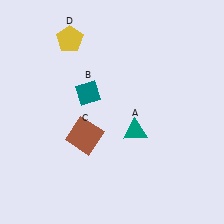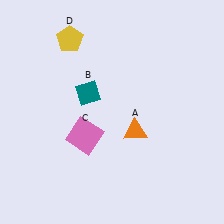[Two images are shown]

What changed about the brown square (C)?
In Image 1, C is brown. In Image 2, it changed to pink.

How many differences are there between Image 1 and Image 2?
There are 2 differences between the two images.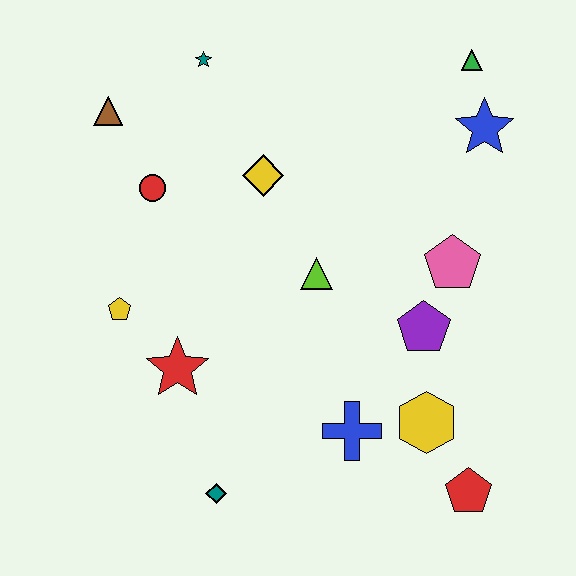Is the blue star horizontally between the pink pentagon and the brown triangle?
No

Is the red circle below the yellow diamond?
Yes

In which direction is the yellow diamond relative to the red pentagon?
The yellow diamond is above the red pentagon.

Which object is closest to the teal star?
The brown triangle is closest to the teal star.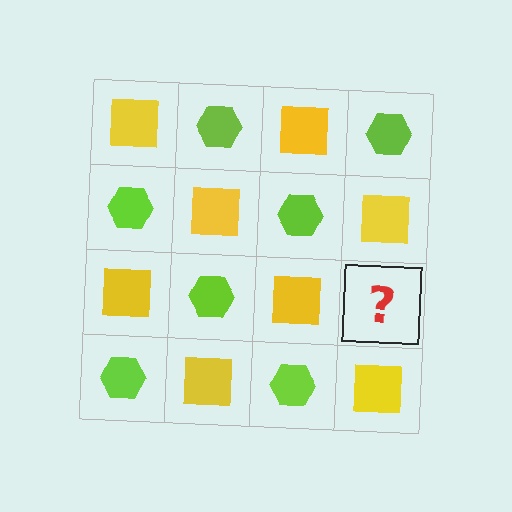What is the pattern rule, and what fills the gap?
The rule is that it alternates yellow square and lime hexagon in a checkerboard pattern. The gap should be filled with a lime hexagon.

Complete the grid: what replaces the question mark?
The question mark should be replaced with a lime hexagon.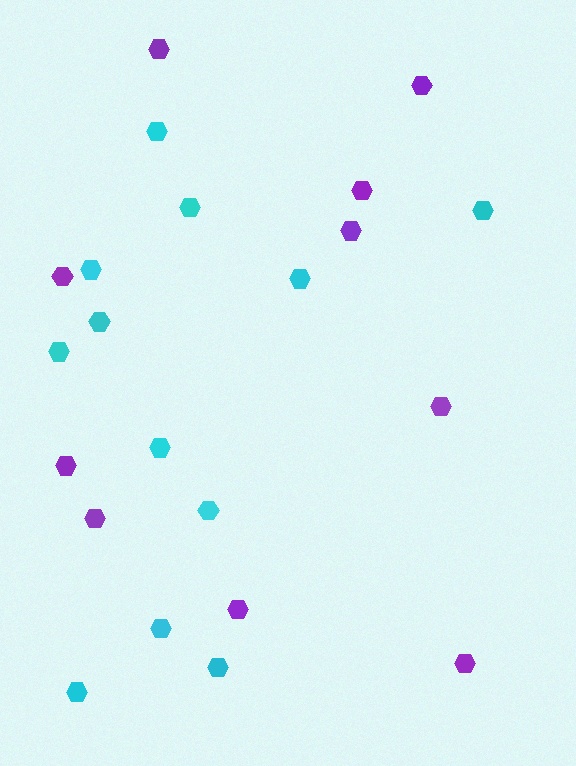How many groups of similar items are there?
There are 2 groups: one group of cyan hexagons (12) and one group of purple hexagons (10).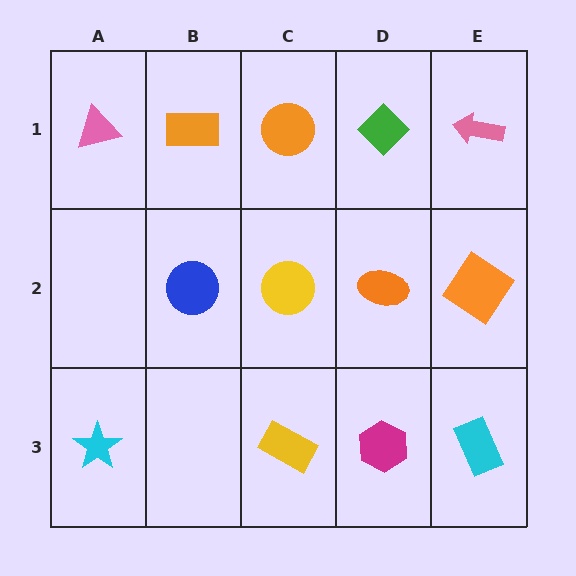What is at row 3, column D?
A magenta hexagon.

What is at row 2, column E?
An orange diamond.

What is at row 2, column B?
A blue circle.